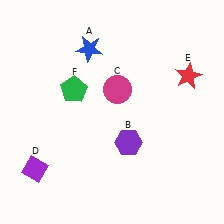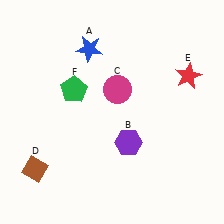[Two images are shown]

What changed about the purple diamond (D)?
In Image 1, D is purple. In Image 2, it changed to brown.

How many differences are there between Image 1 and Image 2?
There is 1 difference between the two images.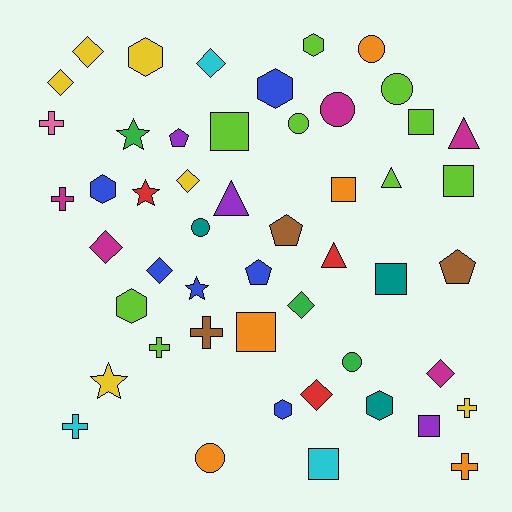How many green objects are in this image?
There are 3 green objects.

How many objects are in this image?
There are 50 objects.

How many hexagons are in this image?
There are 7 hexagons.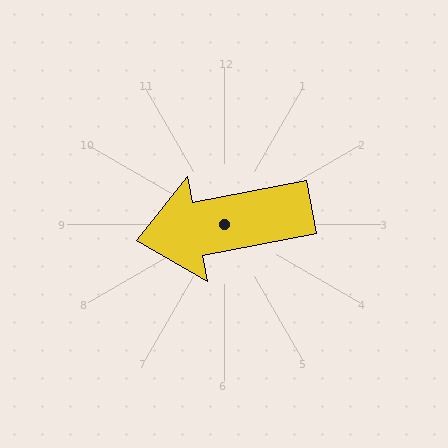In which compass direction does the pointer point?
West.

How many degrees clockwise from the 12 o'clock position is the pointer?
Approximately 259 degrees.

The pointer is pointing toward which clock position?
Roughly 9 o'clock.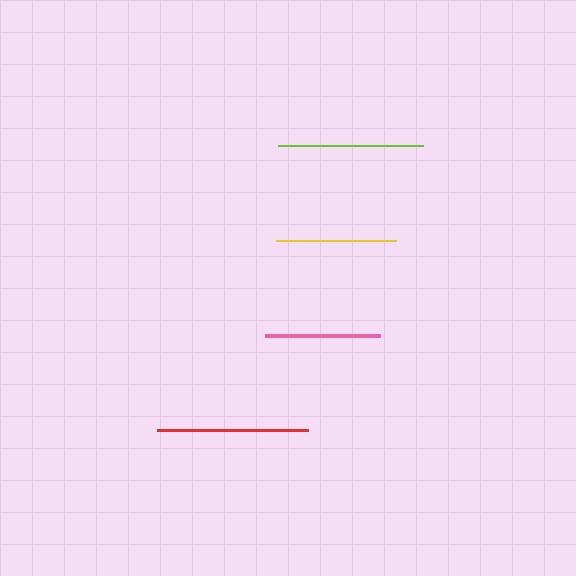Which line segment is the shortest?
The pink line is the shortest at approximately 115 pixels.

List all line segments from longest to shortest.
From longest to shortest: red, lime, yellow, pink.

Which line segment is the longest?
The red line is the longest at approximately 150 pixels.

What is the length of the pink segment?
The pink segment is approximately 115 pixels long.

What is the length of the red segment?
The red segment is approximately 150 pixels long.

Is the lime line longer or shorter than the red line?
The red line is longer than the lime line.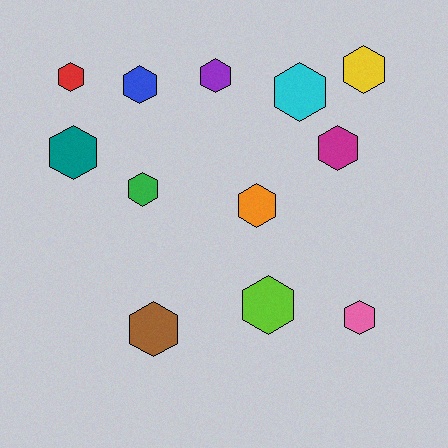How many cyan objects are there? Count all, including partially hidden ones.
There is 1 cyan object.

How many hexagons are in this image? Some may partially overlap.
There are 12 hexagons.